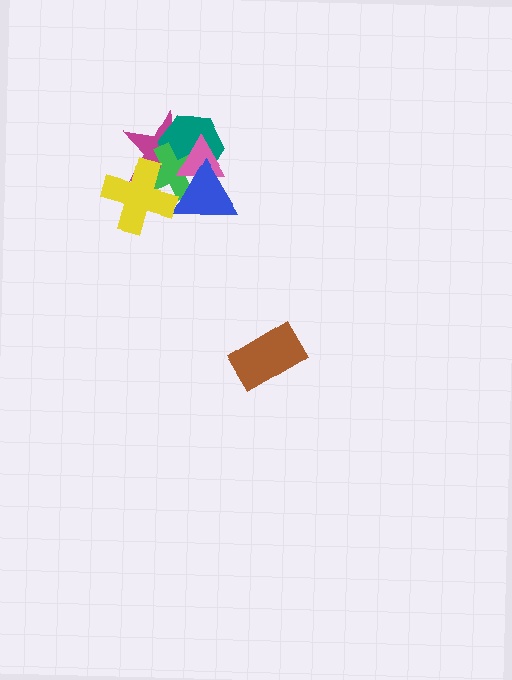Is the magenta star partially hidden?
Yes, it is partially covered by another shape.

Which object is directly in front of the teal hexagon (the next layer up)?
The green cross is directly in front of the teal hexagon.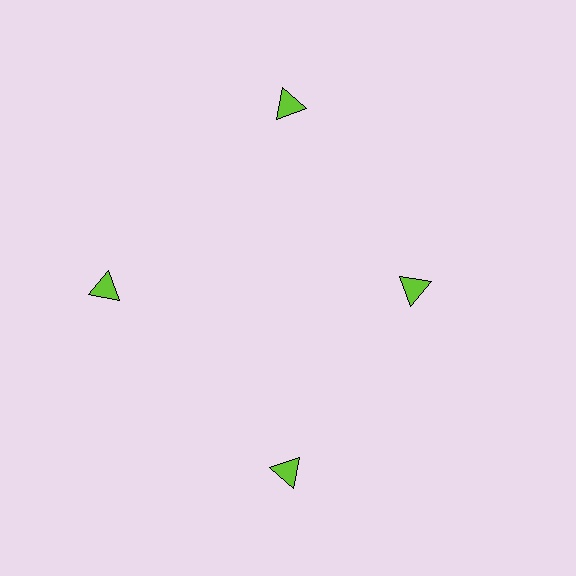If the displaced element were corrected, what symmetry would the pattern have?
It would have 4-fold rotational symmetry — the pattern would map onto itself every 90 degrees.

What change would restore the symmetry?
The symmetry would be restored by moving it outward, back onto the ring so that all 4 triangles sit at equal angles and equal distance from the center.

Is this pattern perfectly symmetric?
No. The 4 lime triangles are arranged in a ring, but one element near the 3 o'clock position is pulled inward toward the center, breaking the 4-fold rotational symmetry.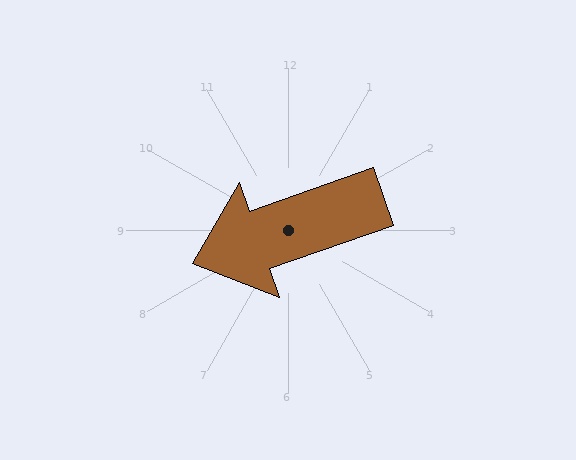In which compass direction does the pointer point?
West.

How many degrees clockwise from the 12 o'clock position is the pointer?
Approximately 251 degrees.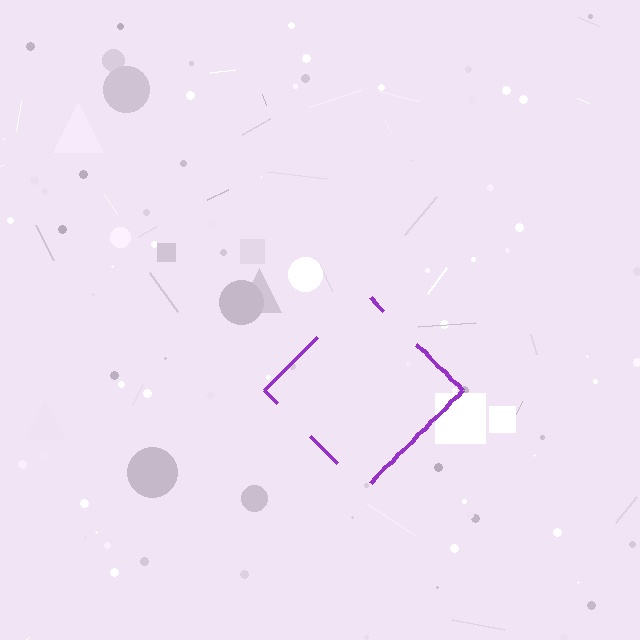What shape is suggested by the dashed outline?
The dashed outline suggests a diamond.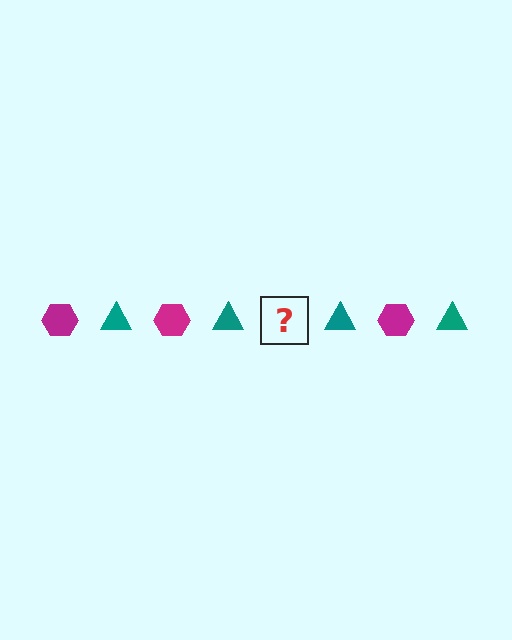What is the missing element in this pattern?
The missing element is a magenta hexagon.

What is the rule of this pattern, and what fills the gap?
The rule is that the pattern alternates between magenta hexagon and teal triangle. The gap should be filled with a magenta hexagon.